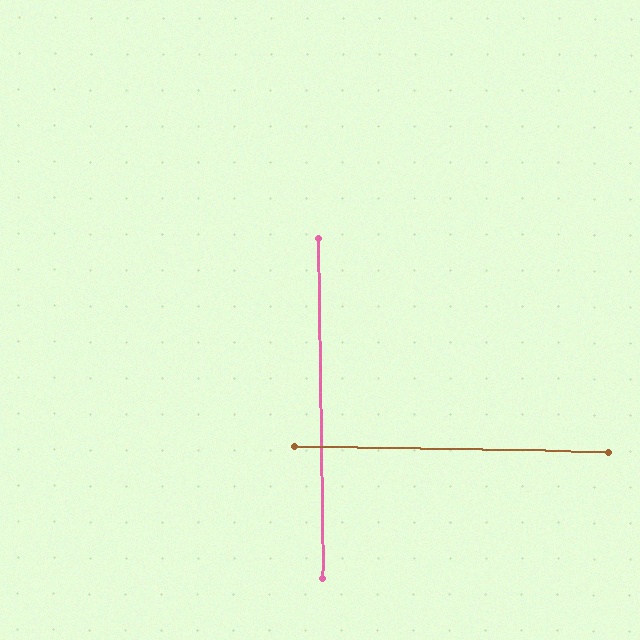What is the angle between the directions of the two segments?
Approximately 88 degrees.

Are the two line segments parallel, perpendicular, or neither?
Perpendicular — they meet at approximately 88°.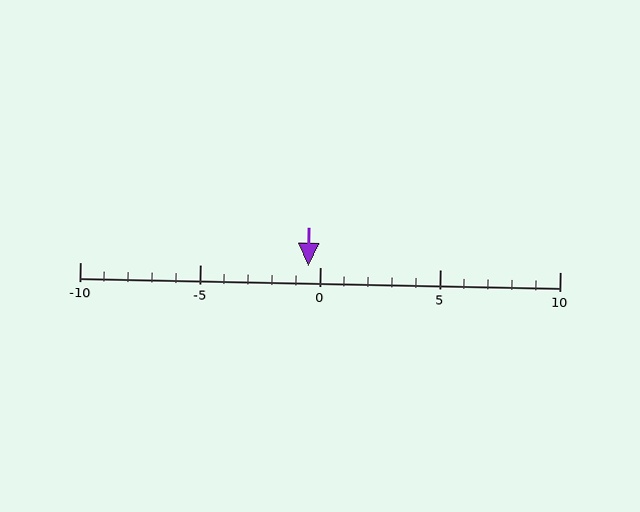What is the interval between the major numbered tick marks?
The major tick marks are spaced 5 units apart.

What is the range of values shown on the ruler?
The ruler shows values from -10 to 10.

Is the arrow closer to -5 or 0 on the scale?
The arrow is closer to 0.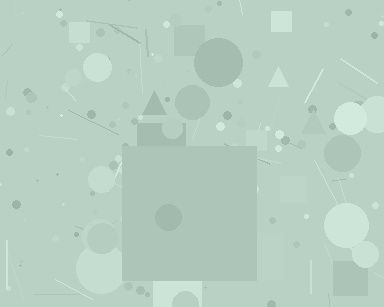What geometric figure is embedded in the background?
A square is embedded in the background.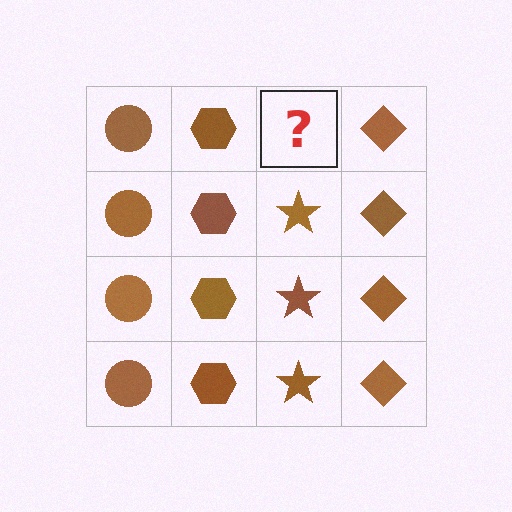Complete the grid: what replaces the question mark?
The question mark should be replaced with a brown star.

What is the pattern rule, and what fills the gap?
The rule is that each column has a consistent shape. The gap should be filled with a brown star.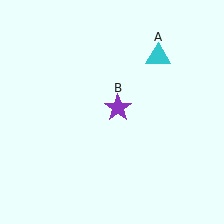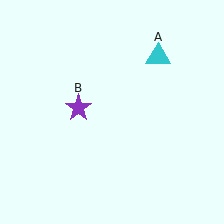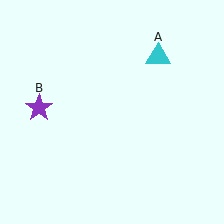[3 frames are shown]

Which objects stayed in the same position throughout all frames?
Cyan triangle (object A) remained stationary.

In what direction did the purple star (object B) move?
The purple star (object B) moved left.